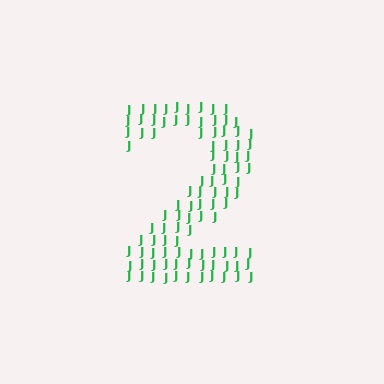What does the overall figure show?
The overall figure shows the digit 2.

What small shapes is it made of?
It is made of small letter J's.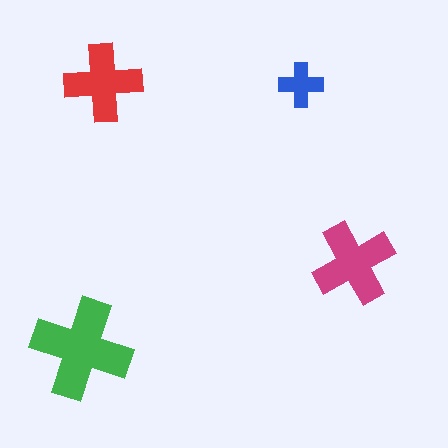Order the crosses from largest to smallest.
the green one, the magenta one, the red one, the blue one.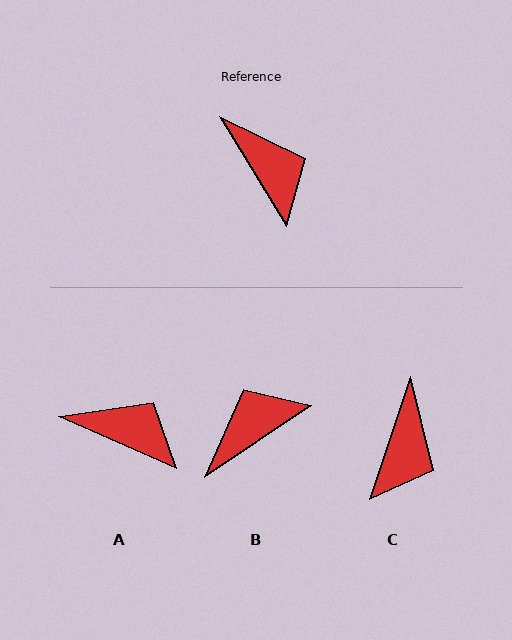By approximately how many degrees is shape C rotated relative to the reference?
Approximately 50 degrees clockwise.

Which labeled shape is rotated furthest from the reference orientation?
B, about 93 degrees away.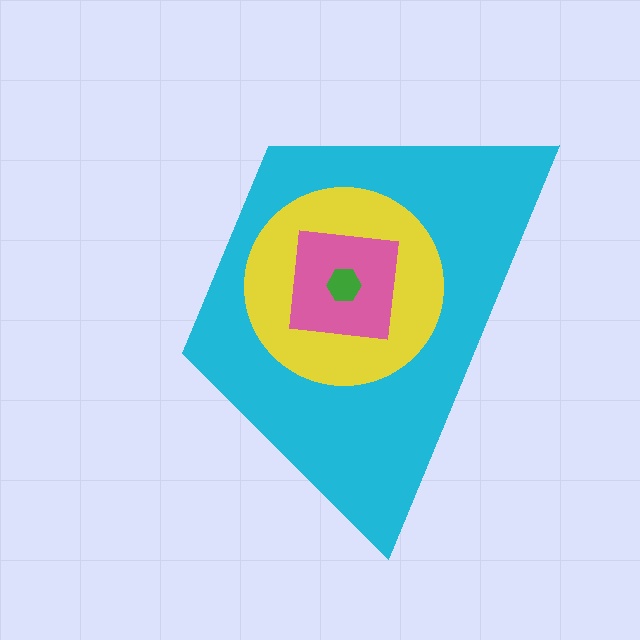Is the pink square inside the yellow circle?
Yes.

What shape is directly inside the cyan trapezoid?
The yellow circle.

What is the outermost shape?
The cyan trapezoid.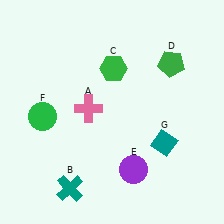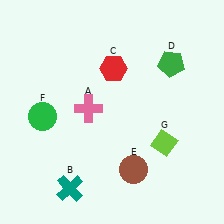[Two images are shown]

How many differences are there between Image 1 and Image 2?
There are 3 differences between the two images.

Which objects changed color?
C changed from green to red. E changed from purple to brown. G changed from teal to lime.